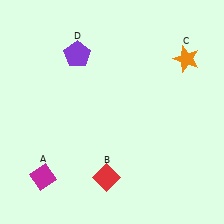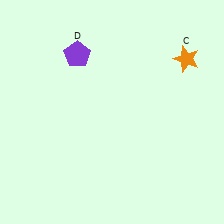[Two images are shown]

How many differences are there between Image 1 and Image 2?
There are 2 differences between the two images.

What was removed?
The red diamond (B), the magenta diamond (A) were removed in Image 2.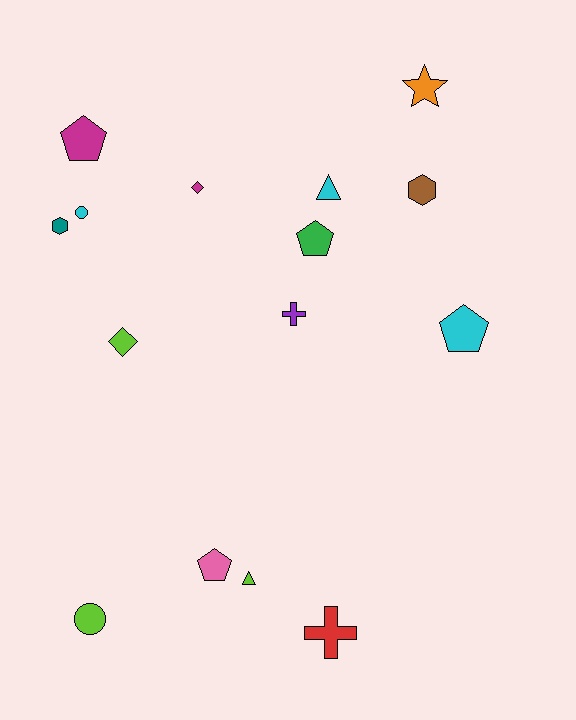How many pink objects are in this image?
There is 1 pink object.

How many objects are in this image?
There are 15 objects.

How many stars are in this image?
There is 1 star.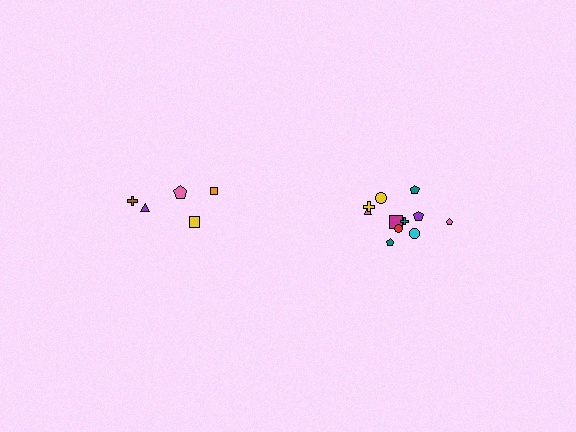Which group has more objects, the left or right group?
The right group.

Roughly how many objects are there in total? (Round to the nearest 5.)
Roughly 15 objects in total.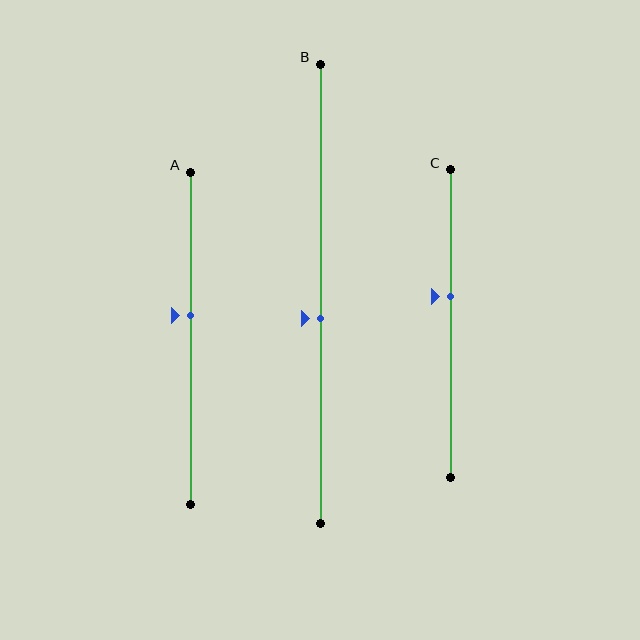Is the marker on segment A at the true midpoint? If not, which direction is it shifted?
No, the marker on segment A is shifted upward by about 7% of the segment length.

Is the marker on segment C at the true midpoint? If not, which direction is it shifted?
No, the marker on segment C is shifted upward by about 9% of the segment length.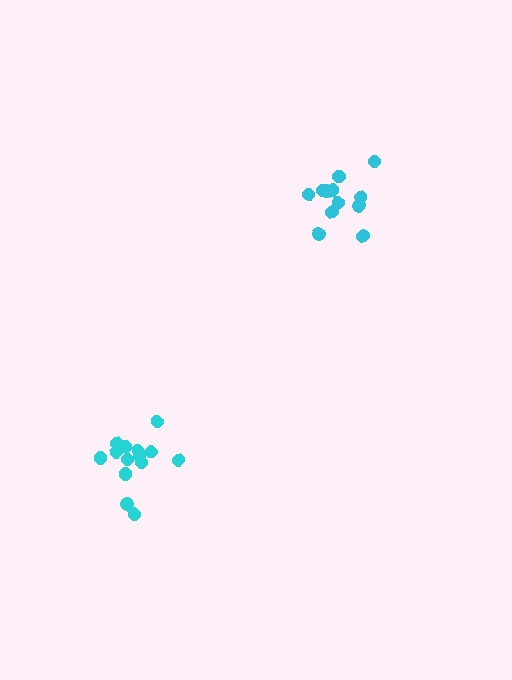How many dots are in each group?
Group 1: 12 dots, Group 2: 14 dots (26 total).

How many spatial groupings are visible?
There are 2 spatial groupings.